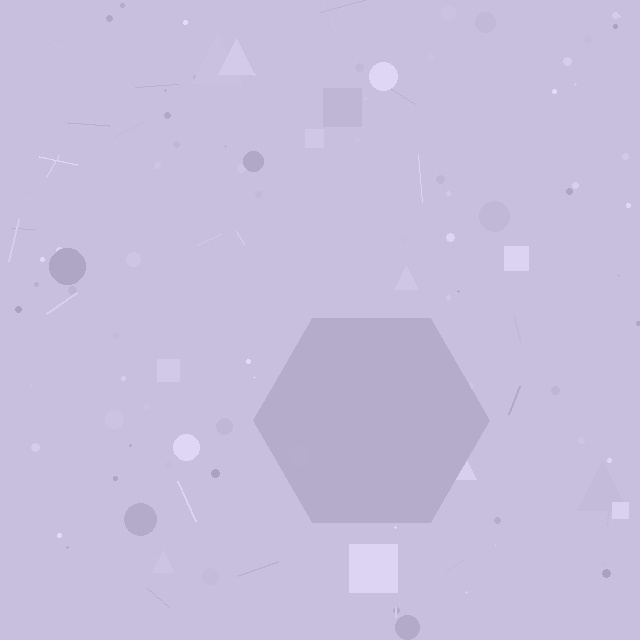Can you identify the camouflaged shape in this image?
The camouflaged shape is a hexagon.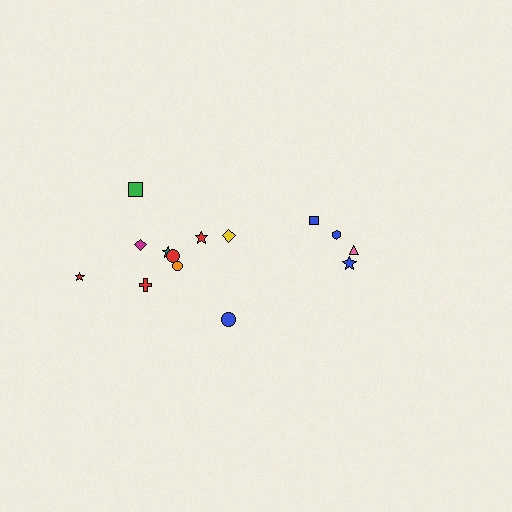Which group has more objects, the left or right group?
The left group.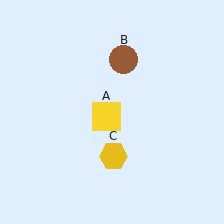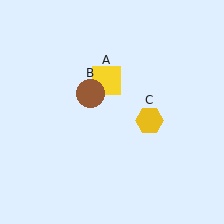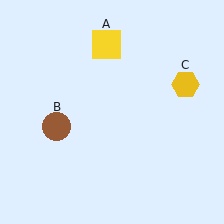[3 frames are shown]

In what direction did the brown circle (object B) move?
The brown circle (object B) moved down and to the left.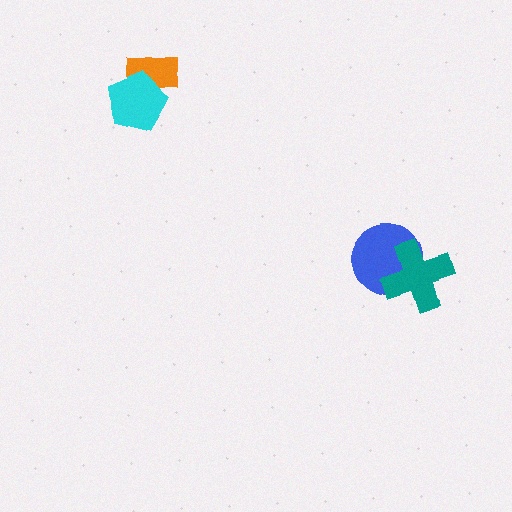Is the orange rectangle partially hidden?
Yes, it is partially covered by another shape.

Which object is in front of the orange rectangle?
The cyan pentagon is in front of the orange rectangle.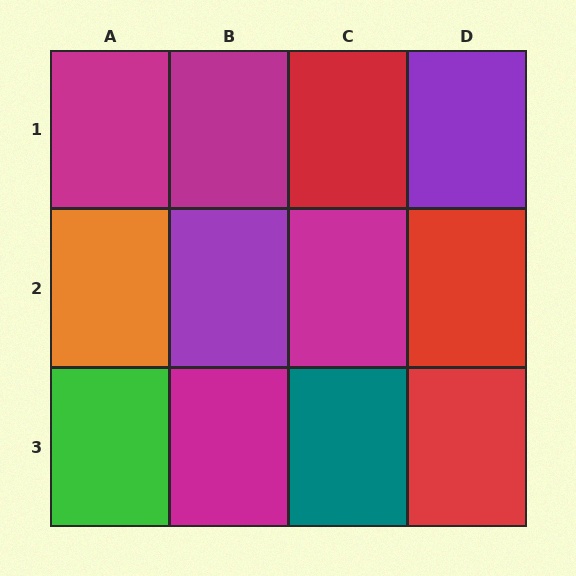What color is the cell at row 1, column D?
Purple.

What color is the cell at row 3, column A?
Green.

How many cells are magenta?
4 cells are magenta.